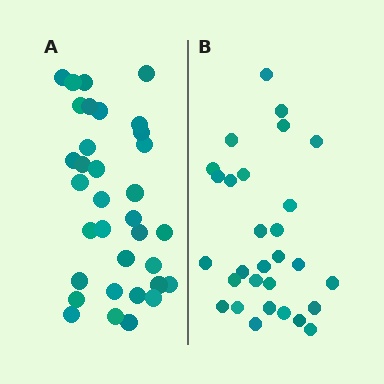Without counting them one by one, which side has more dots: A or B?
Region A (the left region) has more dots.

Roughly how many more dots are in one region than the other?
Region A has about 5 more dots than region B.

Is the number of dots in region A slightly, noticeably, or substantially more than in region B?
Region A has only slightly more — the two regions are fairly close. The ratio is roughly 1.2 to 1.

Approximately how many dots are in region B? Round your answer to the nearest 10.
About 30 dots. (The exact count is 29, which rounds to 30.)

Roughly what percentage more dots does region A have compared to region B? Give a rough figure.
About 15% more.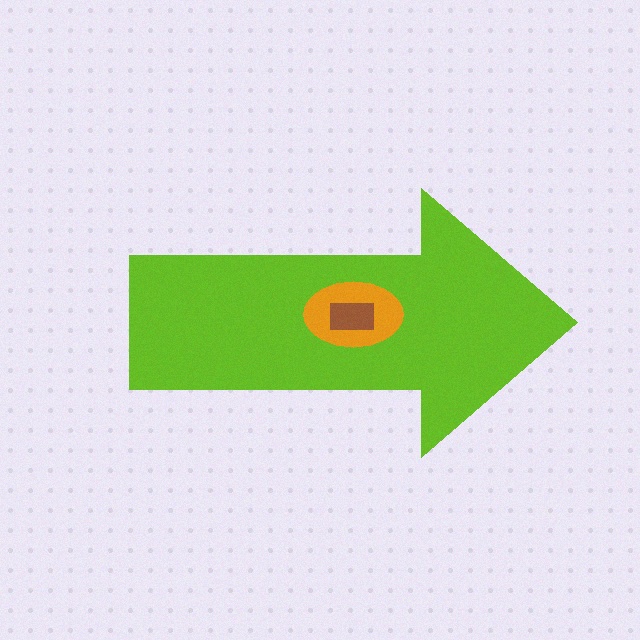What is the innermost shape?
The brown rectangle.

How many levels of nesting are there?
3.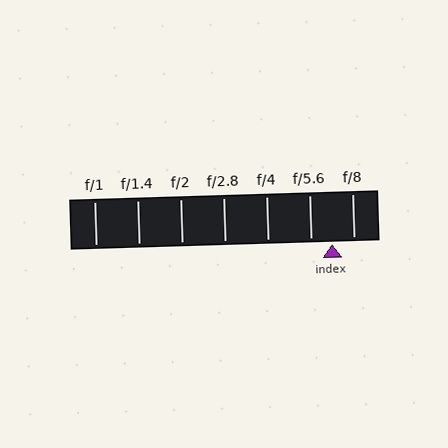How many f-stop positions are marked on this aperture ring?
There are 7 f-stop positions marked.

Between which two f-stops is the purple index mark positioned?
The index mark is between f/5.6 and f/8.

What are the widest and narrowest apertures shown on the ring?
The widest aperture shown is f/1 and the narrowest is f/8.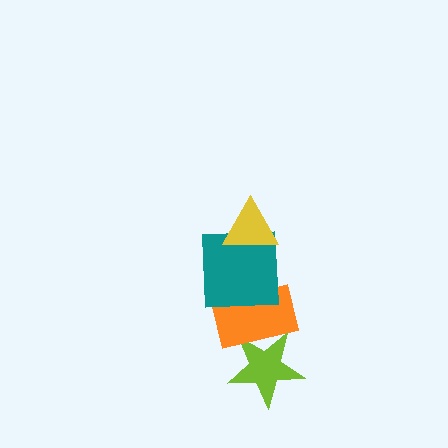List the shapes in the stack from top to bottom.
From top to bottom: the yellow triangle, the teal square, the orange rectangle, the lime star.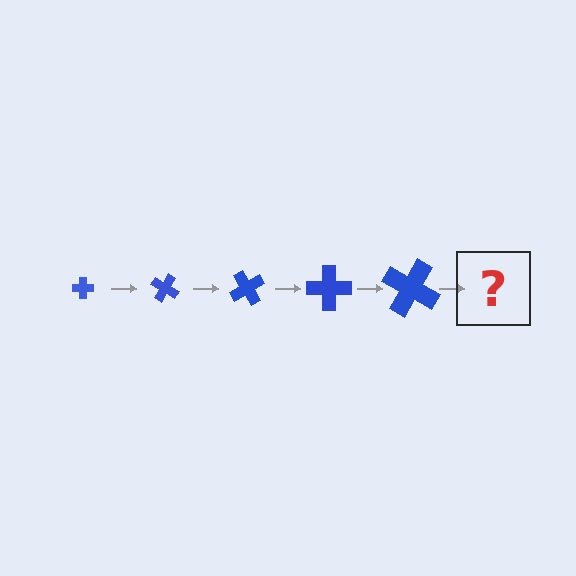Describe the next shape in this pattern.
It should be a cross, larger than the previous one and rotated 150 degrees from the start.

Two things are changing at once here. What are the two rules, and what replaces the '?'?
The two rules are that the cross grows larger each step and it rotates 30 degrees each step. The '?' should be a cross, larger than the previous one and rotated 150 degrees from the start.